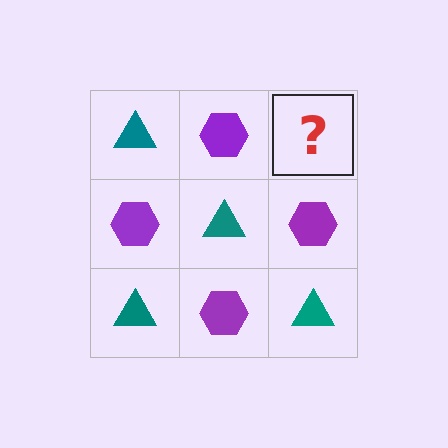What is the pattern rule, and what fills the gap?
The rule is that it alternates teal triangle and purple hexagon in a checkerboard pattern. The gap should be filled with a teal triangle.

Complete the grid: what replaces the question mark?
The question mark should be replaced with a teal triangle.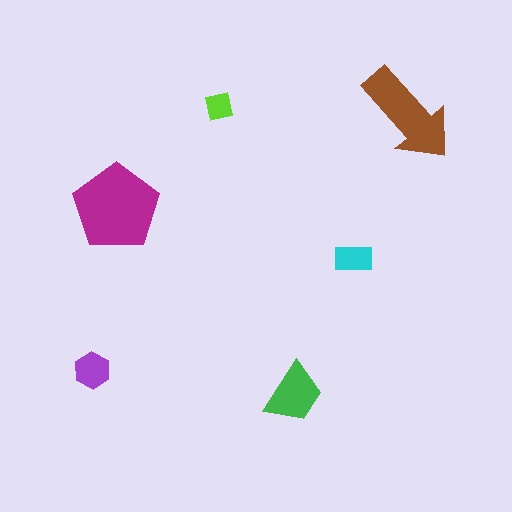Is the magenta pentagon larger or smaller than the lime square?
Larger.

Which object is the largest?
The magenta pentagon.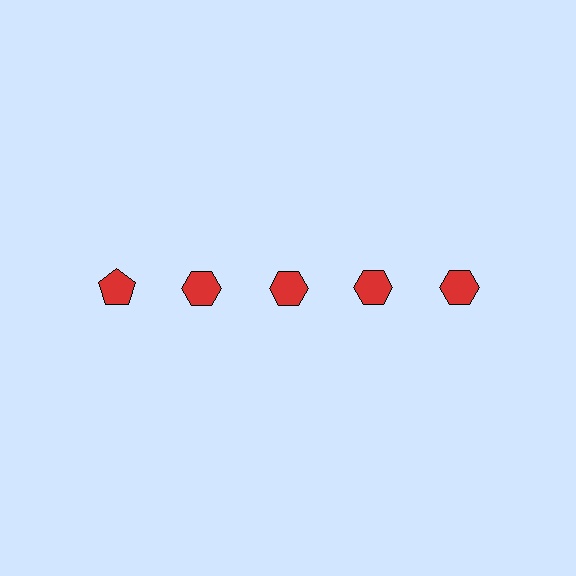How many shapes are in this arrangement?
There are 5 shapes arranged in a grid pattern.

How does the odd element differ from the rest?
It has a different shape: pentagon instead of hexagon.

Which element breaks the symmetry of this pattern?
The red pentagon in the top row, leftmost column breaks the symmetry. All other shapes are red hexagons.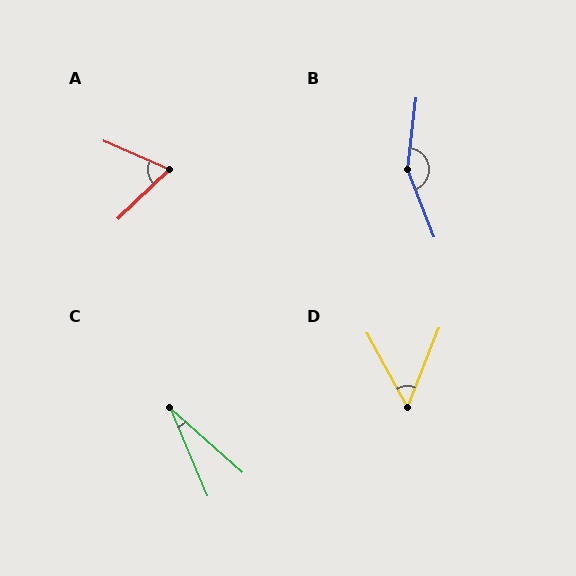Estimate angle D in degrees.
Approximately 50 degrees.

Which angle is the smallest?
C, at approximately 25 degrees.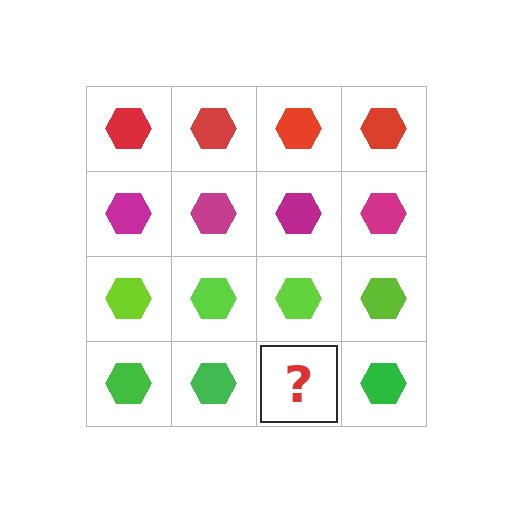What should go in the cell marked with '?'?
The missing cell should contain a green hexagon.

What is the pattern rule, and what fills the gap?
The rule is that each row has a consistent color. The gap should be filled with a green hexagon.